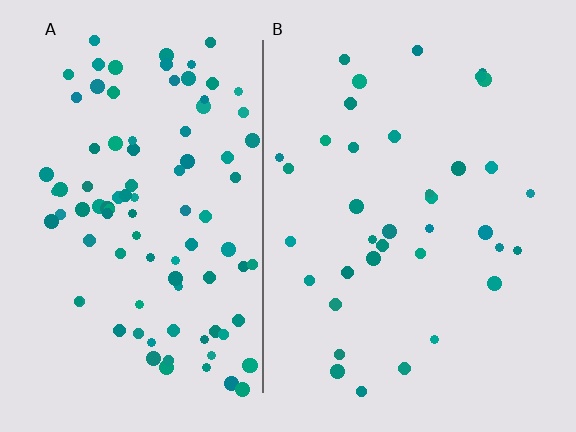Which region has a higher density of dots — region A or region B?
A (the left).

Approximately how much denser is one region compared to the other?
Approximately 2.5× — region A over region B.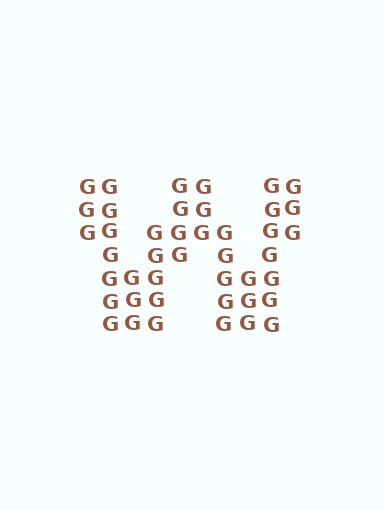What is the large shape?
The large shape is the letter W.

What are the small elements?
The small elements are letter G's.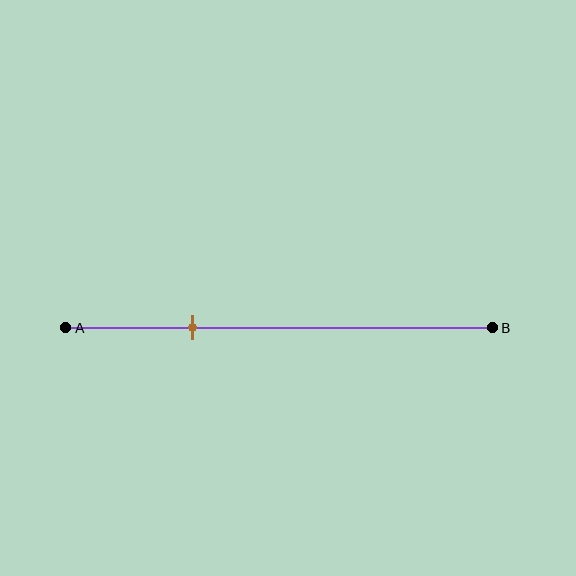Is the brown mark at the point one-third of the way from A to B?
No, the mark is at about 30% from A, not at the 33% one-third point.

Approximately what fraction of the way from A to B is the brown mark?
The brown mark is approximately 30% of the way from A to B.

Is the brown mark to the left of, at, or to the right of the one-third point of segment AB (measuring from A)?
The brown mark is to the left of the one-third point of segment AB.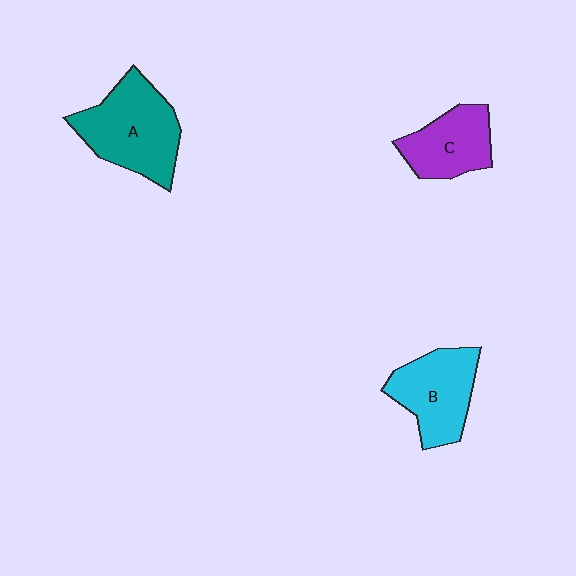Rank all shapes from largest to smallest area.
From largest to smallest: A (teal), B (cyan), C (purple).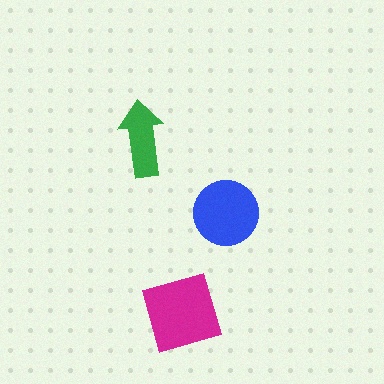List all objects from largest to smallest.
The magenta square, the blue circle, the green arrow.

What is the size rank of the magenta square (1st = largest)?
1st.